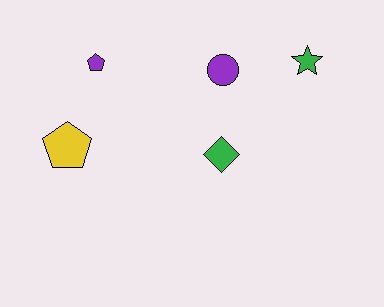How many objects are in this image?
There are 5 objects.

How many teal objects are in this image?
There are no teal objects.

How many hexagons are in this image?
There are no hexagons.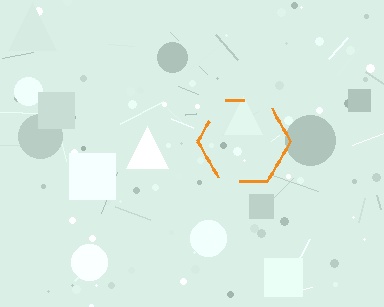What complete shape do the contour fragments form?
The contour fragments form a hexagon.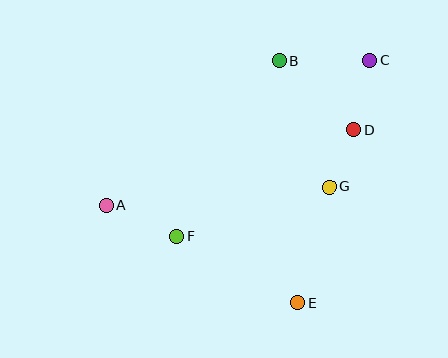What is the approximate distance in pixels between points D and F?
The distance between D and F is approximately 207 pixels.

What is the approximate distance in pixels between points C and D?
The distance between C and D is approximately 72 pixels.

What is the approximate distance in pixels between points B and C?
The distance between B and C is approximately 91 pixels.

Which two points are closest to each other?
Points D and G are closest to each other.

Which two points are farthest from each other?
Points A and C are farthest from each other.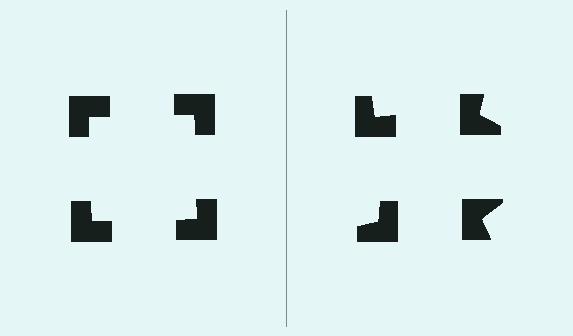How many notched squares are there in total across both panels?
8 — 4 on each side.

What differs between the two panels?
The notched squares are positioned identically on both sides; only the wedge orientations differ. On the left they align to a square; on the right they are misaligned.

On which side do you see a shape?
An illusory square appears on the left side. On the right side the wedge cuts are rotated, so no coherent shape forms.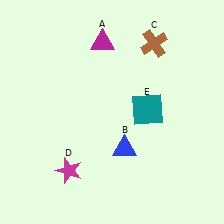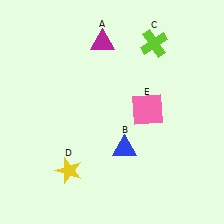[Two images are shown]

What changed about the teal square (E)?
In Image 1, E is teal. In Image 2, it changed to pink.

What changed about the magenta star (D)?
In Image 1, D is magenta. In Image 2, it changed to yellow.